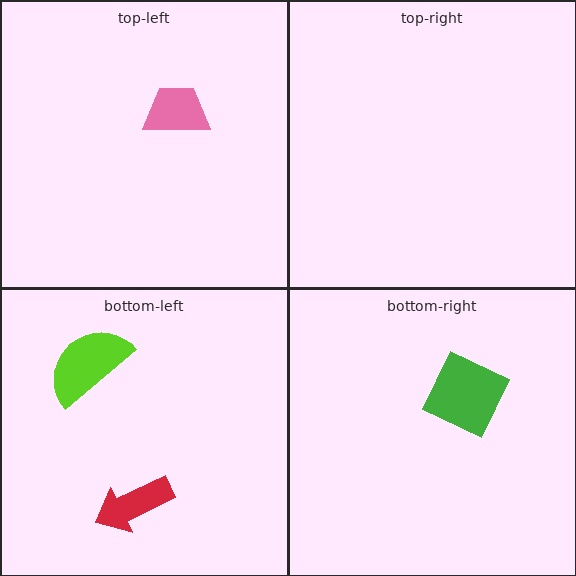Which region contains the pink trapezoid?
The top-left region.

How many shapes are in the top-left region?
1.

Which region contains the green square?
The bottom-right region.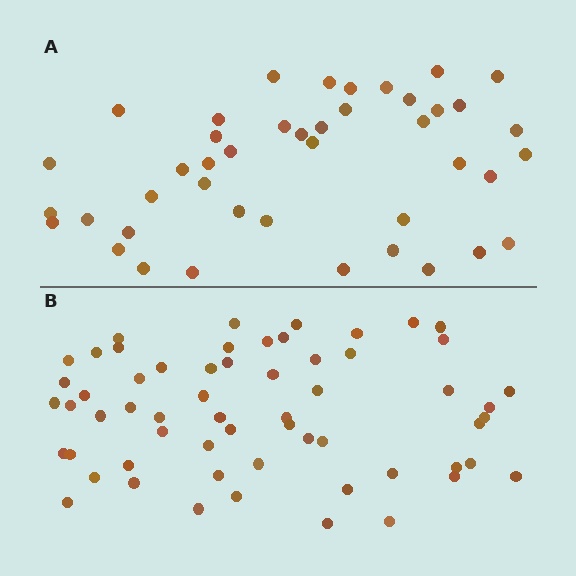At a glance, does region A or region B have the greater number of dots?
Region B (the bottom region) has more dots.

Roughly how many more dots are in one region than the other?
Region B has approximately 15 more dots than region A.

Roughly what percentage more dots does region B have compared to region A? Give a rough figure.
About 40% more.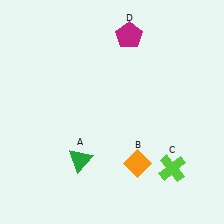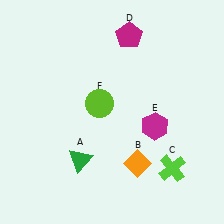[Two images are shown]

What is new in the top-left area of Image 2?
A lime circle (F) was added in the top-left area of Image 2.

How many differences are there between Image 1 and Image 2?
There are 2 differences between the two images.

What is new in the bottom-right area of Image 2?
A magenta hexagon (E) was added in the bottom-right area of Image 2.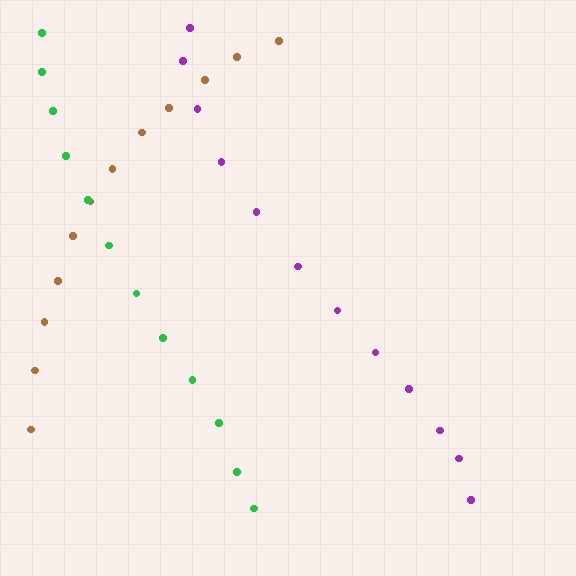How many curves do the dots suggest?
There are 3 distinct paths.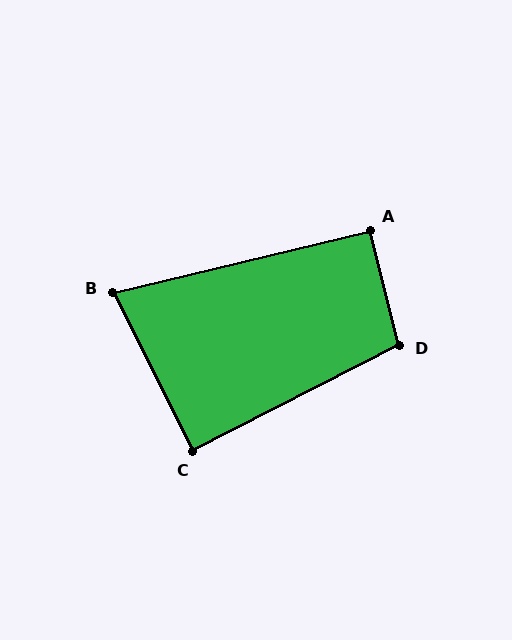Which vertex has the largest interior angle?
D, at approximately 103 degrees.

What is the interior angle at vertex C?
Approximately 90 degrees (approximately right).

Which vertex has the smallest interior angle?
B, at approximately 77 degrees.